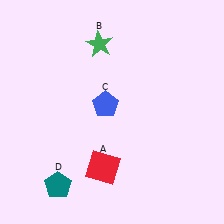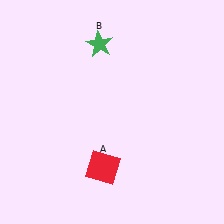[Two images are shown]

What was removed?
The blue pentagon (C), the teal pentagon (D) were removed in Image 2.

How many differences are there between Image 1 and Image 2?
There are 2 differences between the two images.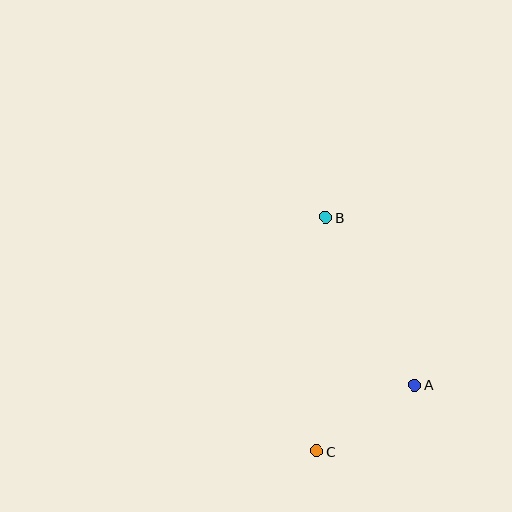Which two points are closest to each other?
Points A and C are closest to each other.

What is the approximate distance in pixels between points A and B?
The distance between A and B is approximately 189 pixels.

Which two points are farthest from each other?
Points B and C are farthest from each other.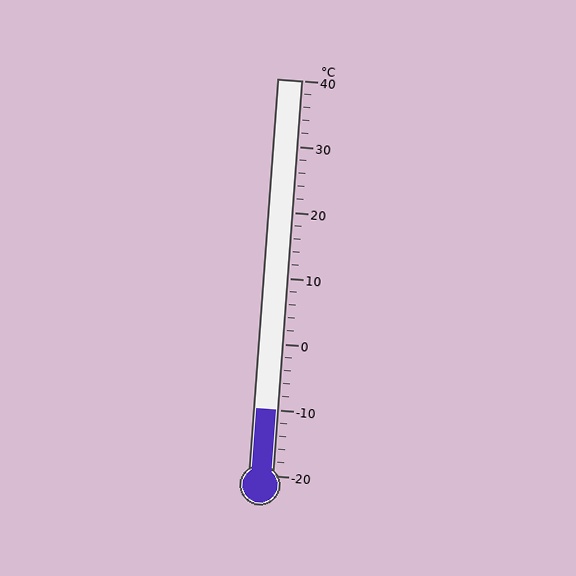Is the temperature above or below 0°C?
The temperature is below 0°C.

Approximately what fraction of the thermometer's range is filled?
The thermometer is filled to approximately 15% of its range.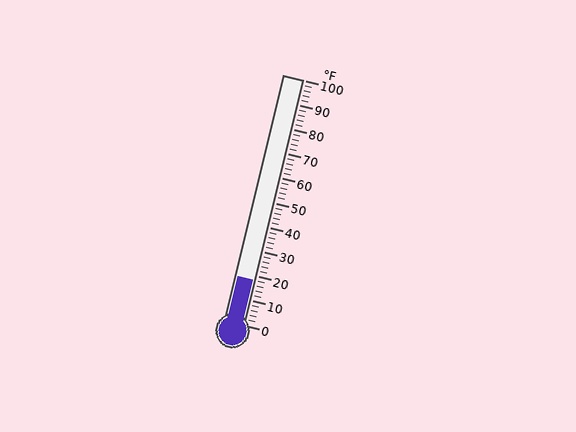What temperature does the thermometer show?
The thermometer shows approximately 18°F.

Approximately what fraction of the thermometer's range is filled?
The thermometer is filled to approximately 20% of its range.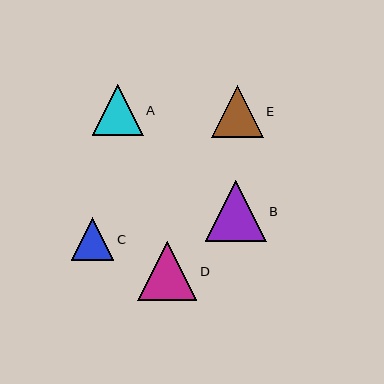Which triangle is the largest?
Triangle B is the largest with a size of approximately 61 pixels.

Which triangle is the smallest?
Triangle C is the smallest with a size of approximately 42 pixels.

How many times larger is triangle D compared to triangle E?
Triangle D is approximately 1.1 times the size of triangle E.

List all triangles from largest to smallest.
From largest to smallest: B, D, E, A, C.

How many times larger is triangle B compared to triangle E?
Triangle B is approximately 1.2 times the size of triangle E.